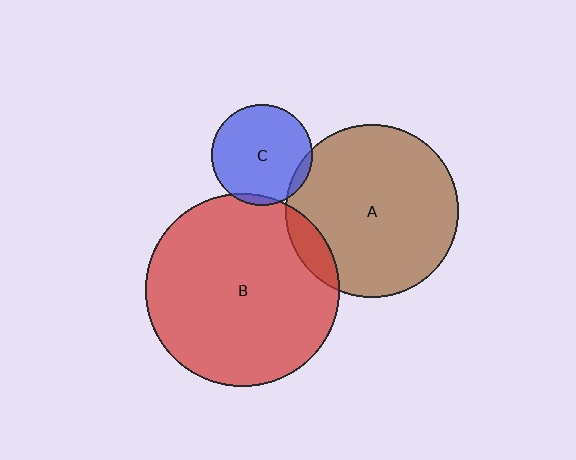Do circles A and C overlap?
Yes.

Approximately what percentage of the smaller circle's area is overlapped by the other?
Approximately 5%.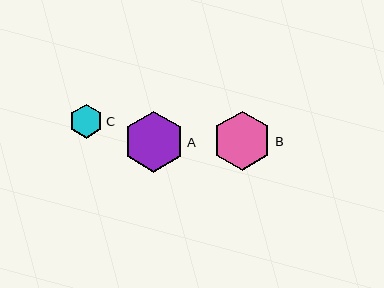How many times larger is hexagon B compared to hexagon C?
Hexagon B is approximately 1.8 times the size of hexagon C.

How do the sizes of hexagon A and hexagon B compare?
Hexagon A and hexagon B are approximately the same size.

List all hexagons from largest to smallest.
From largest to smallest: A, B, C.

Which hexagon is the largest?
Hexagon A is the largest with a size of approximately 61 pixels.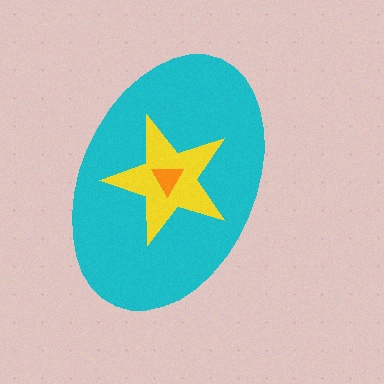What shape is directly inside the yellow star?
The orange triangle.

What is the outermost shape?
The cyan ellipse.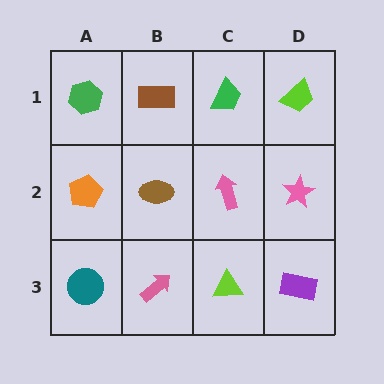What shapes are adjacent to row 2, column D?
A lime trapezoid (row 1, column D), a purple rectangle (row 3, column D), a pink arrow (row 2, column C).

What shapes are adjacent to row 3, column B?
A brown ellipse (row 2, column B), a teal circle (row 3, column A), a lime triangle (row 3, column C).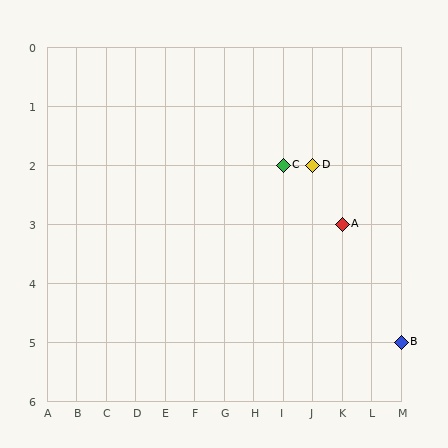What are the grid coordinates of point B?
Point B is at grid coordinates (M, 5).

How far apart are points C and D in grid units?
Points C and D are 1 column apart.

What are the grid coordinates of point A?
Point A is at grid coordinates (K, 3).